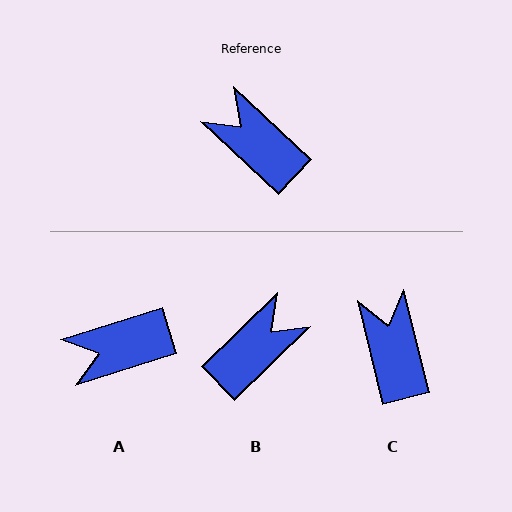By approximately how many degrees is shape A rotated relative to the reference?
Approximately 61 degrees counter-clockwise.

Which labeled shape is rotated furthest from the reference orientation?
B, about 93 degrees away.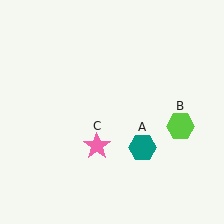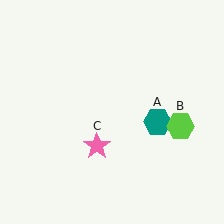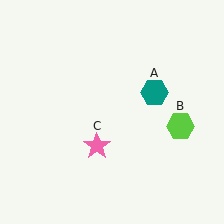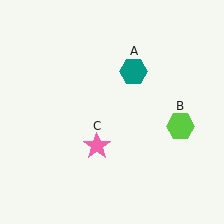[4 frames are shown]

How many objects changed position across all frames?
1 object changed position: teal hexagon (object A).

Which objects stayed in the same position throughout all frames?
Lime hexagon (object B) and pink star (object C) remained stationary.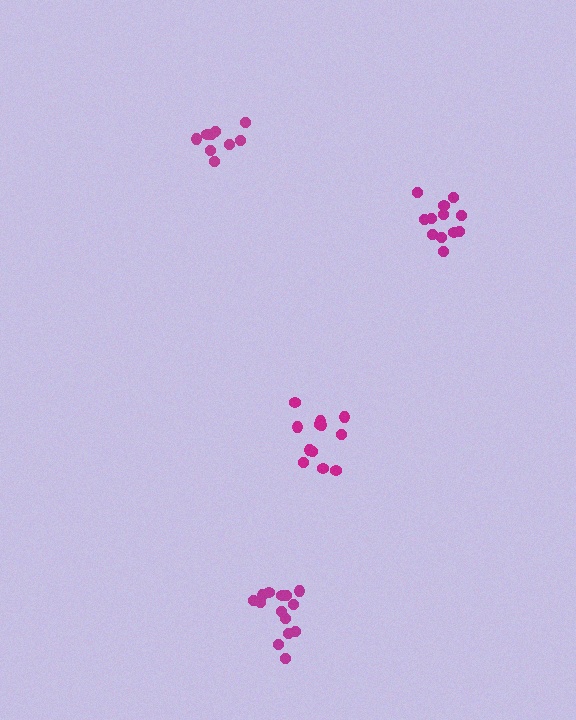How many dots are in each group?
Group 1: 12 dots, Group 2: 12 dots, Group 3: 14 dots, Group 4: 9 dots (47 total).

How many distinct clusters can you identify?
There are 4 distinct clusters.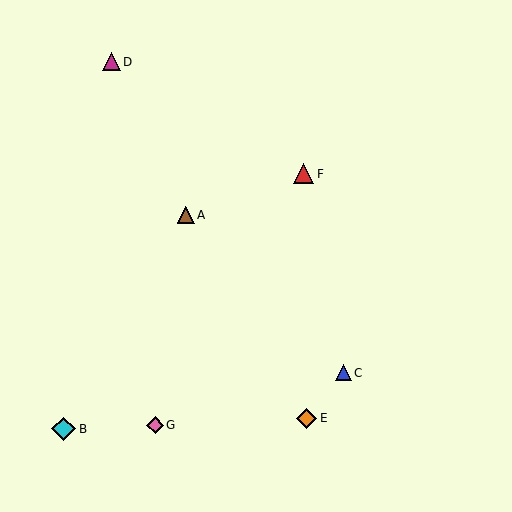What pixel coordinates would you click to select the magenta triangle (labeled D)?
Click at (112, 62) to select the magenta triangle D.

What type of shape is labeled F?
Shape F is a red triangle.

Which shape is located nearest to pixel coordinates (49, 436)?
The cyan diamond (labeled B) at (64, 429) is nearest to that location.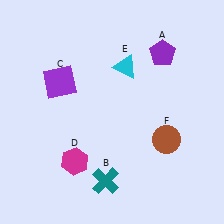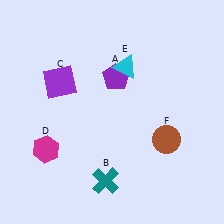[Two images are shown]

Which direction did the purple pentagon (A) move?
The purple pentagon (A) moved left.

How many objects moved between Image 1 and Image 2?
2 objects moved between the two images.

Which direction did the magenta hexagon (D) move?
The magenta hexagon (D) moved left.